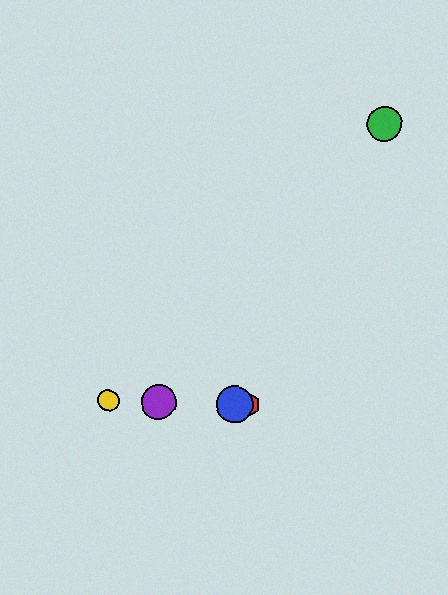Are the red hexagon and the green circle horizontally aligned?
No, the red hexagon is at y≈405 and the green circle is at y≈124.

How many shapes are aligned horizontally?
4 shapes (the red hexagon, the blue circle, the yellow circle, the purple circle) are aligned horizontally.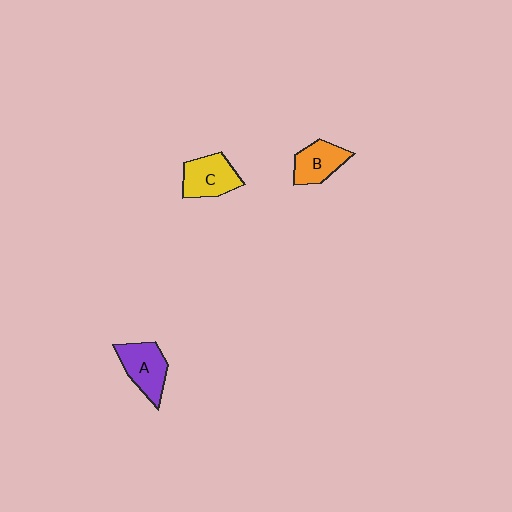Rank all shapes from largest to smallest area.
From largest to smallest: A (purple), C (yellow), B (orange).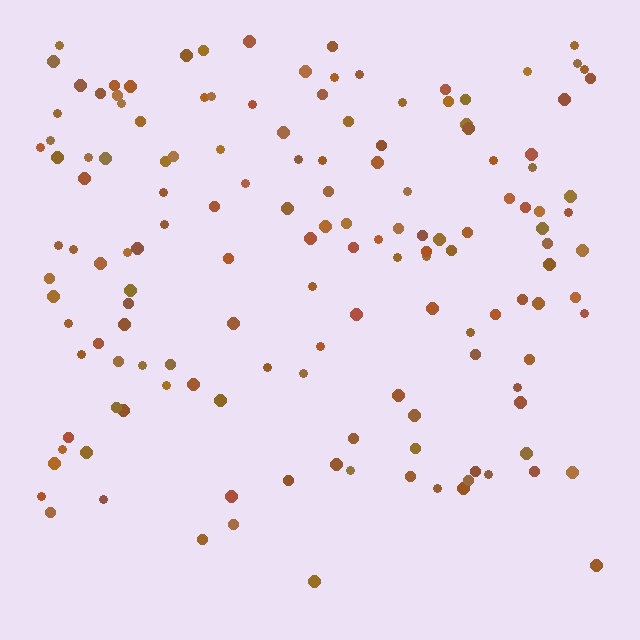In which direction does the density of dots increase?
From bottom to top, with the top side densest.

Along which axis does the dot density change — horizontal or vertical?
Vertical.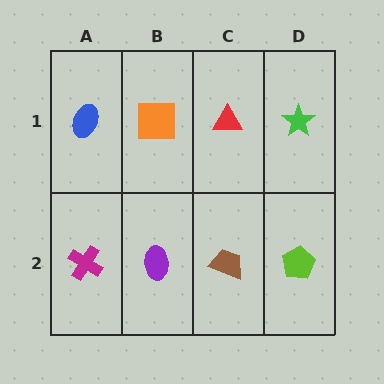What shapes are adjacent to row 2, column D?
A green star (row 1, column D), a brown trapezoid (row 2, column C).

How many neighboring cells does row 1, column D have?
2.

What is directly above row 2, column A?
A blue ellipse.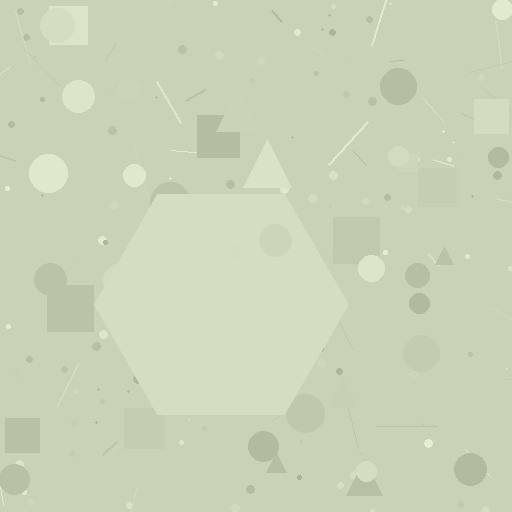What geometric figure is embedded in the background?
A hexagon is embedded in the background.